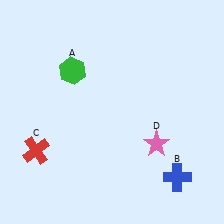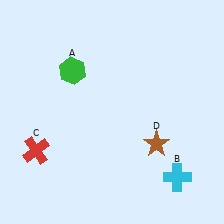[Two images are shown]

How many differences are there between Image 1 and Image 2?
There are 2 differences between the two images.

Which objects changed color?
B changed from blue to cyan. D changed from pink to brown.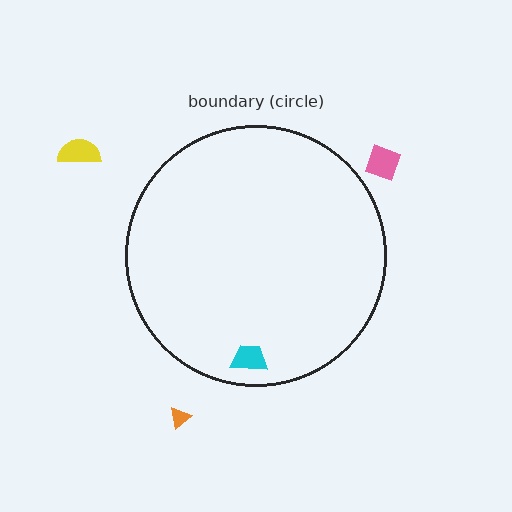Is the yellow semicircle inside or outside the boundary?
Outside.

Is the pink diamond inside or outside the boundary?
Outside.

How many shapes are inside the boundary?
1 inside, 3 outside.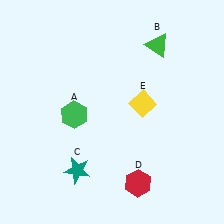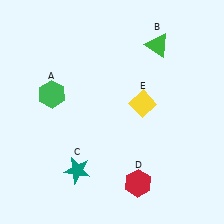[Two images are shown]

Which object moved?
The green hexagon (A) moved left.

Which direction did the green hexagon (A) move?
The green hexagon (A) moved left.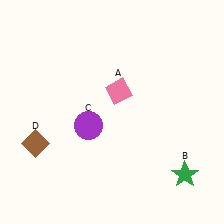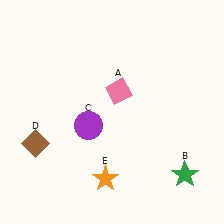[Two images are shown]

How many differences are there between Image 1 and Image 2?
There is 1 difference between the two images.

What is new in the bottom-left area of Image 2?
An orange star (E) was added in the bottom-left area of Image 2.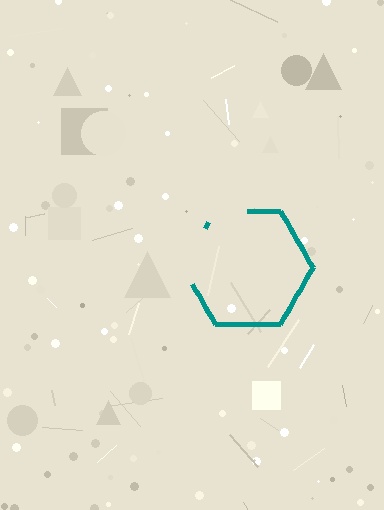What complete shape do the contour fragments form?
The contour fragments form a hexagon.